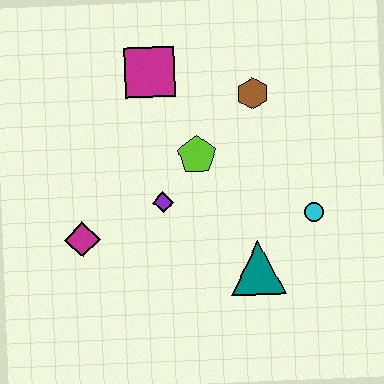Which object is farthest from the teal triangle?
The magenta square is farthest from the teal triangle.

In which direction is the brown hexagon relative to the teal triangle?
The brown hexagon is above the teal triangle.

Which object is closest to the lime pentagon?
The purple diamond is closest to the lime pentagon.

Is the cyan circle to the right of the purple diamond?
Yes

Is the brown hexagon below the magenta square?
Yes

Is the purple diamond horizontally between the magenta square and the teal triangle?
Yes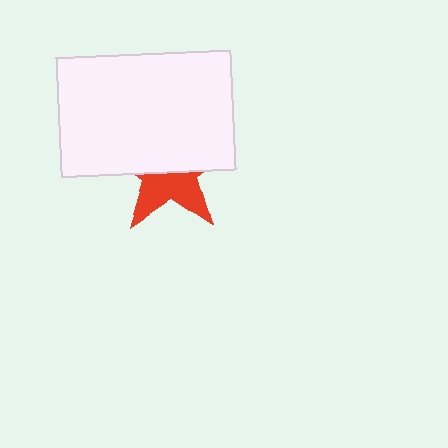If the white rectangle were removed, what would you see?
You would see the complete red star.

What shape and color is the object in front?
The object in front is a white rectangle.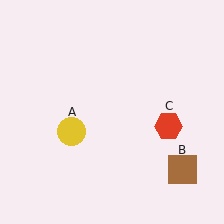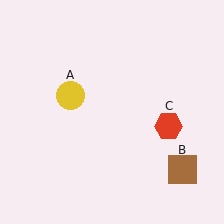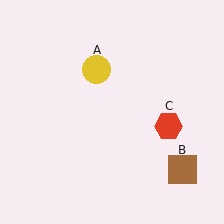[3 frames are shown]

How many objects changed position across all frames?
1 object changed position: yellow circle (object A).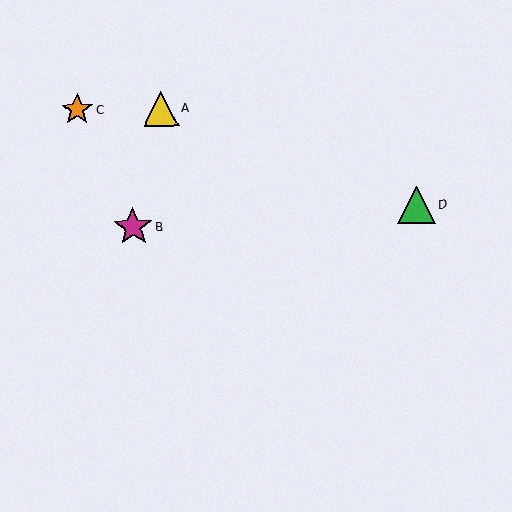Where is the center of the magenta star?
The center of the magenta star is at (133, 227).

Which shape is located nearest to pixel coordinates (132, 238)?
The magenta star (labeled B) at (133, 227) is nearest to that location.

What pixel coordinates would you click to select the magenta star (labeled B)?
Click at (133, 227) to select the magenta star B.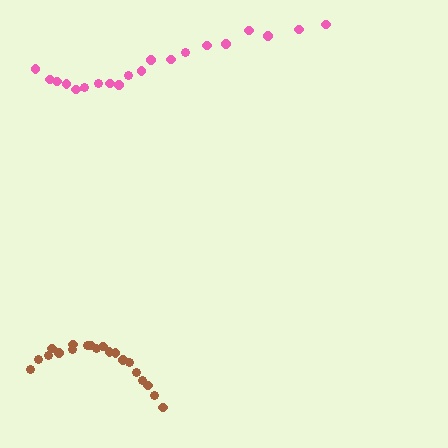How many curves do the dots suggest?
There are 2 distinct paths.